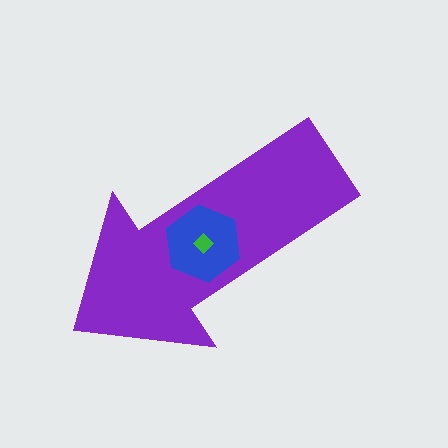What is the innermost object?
The green diamond.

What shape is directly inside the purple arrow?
The blue hexagon.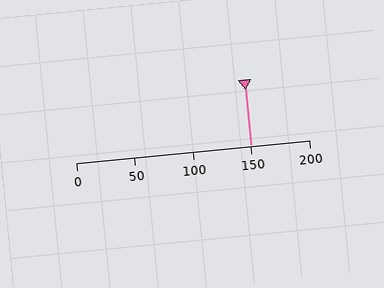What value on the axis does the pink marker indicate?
The marker indicates approximately 150.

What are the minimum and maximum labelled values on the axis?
The axis runs from 0 to 200.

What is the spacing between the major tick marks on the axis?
The major ticks are spaced 50 apart.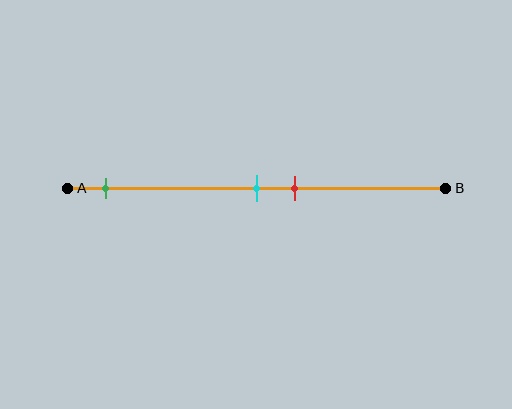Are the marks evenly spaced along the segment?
No, the marks are not evenly spaced.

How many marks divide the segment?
There are 3 marks dividing the segment.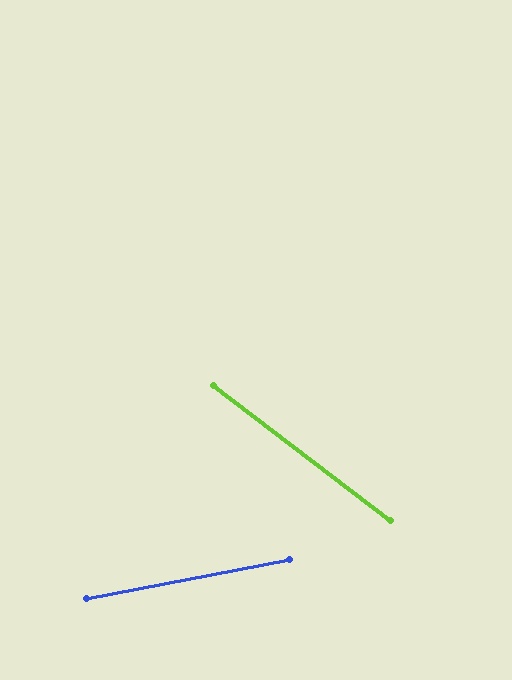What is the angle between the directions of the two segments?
Approximately 48 degrees.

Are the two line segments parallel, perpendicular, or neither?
Neither parallel nor perpendicular — they differ by about 48°.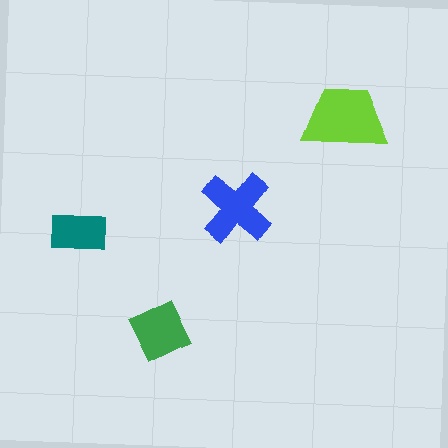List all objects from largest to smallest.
The lime trapezoid, the blue cross, the green diamond, the teal rectangle.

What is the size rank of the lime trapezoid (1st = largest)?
1st.